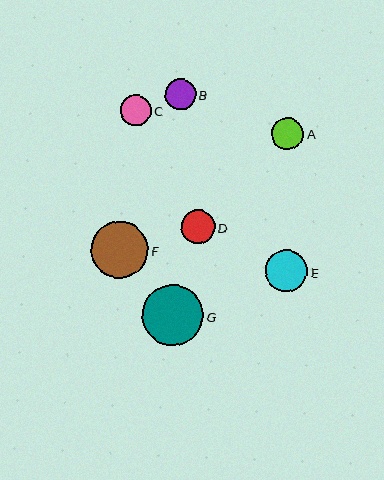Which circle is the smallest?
Circle B is the smallest with a size of approximately 31 pixels.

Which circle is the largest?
Circle G is the largest with a size of approximately 62 pixels.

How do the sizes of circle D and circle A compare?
Circle D and circle A are approximately the same size.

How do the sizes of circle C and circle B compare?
Circle C and circle B are approximately the same size.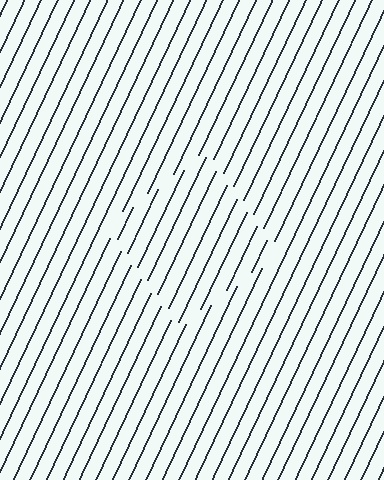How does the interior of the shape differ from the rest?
The interior of the shape contains the same grating, shifted by half a period — the contour is defined by the phase discontinuity where line-ends from the inner and outer gratings abut.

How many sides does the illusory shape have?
4 sides — the line-ends trace a square.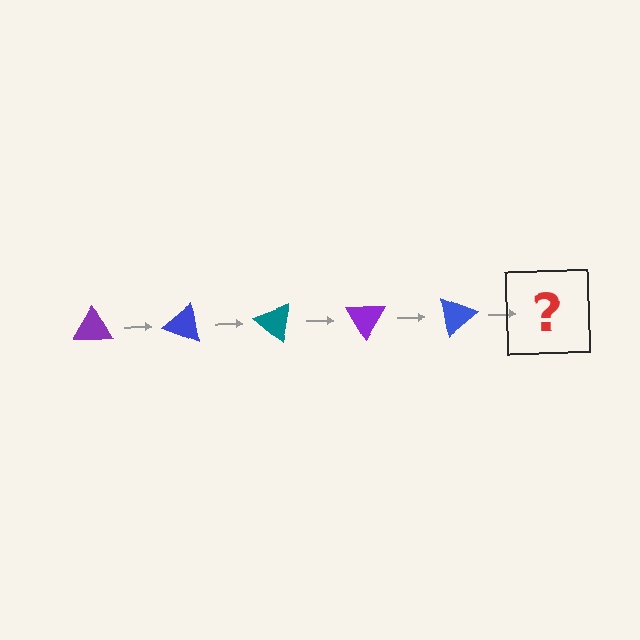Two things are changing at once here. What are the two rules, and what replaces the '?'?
The two rules are that it rotates 20 degrees each step and the color cycles through purple, blue, and teal. The '?' should be a teal triangle, rotated 100 degrees from the start.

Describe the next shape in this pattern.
It should be a teal triangle, rotated 100 degrees from the start.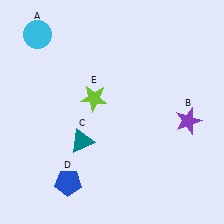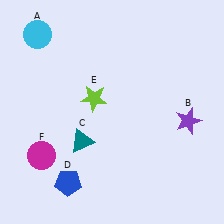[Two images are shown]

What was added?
A magenta circle (F) was added in Image 2.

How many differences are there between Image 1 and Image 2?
There is 1 difference between the two images.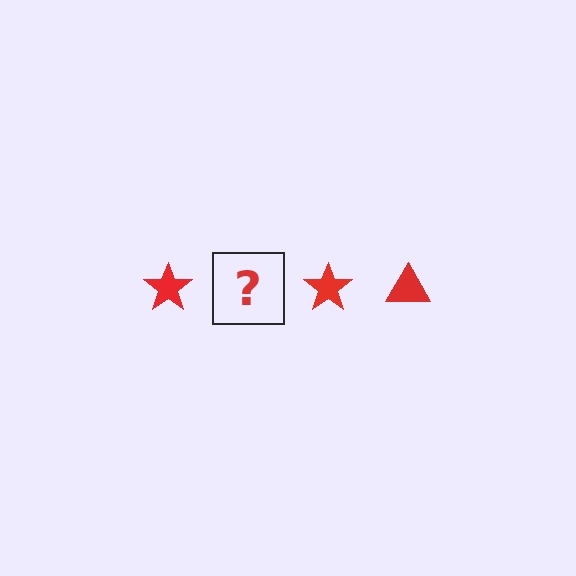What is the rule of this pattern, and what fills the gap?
The rule is that the pattern cycles through star, triangle shapes in red. The gap should be filled with a red triangle.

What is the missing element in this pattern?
The missing element is a red triangle.